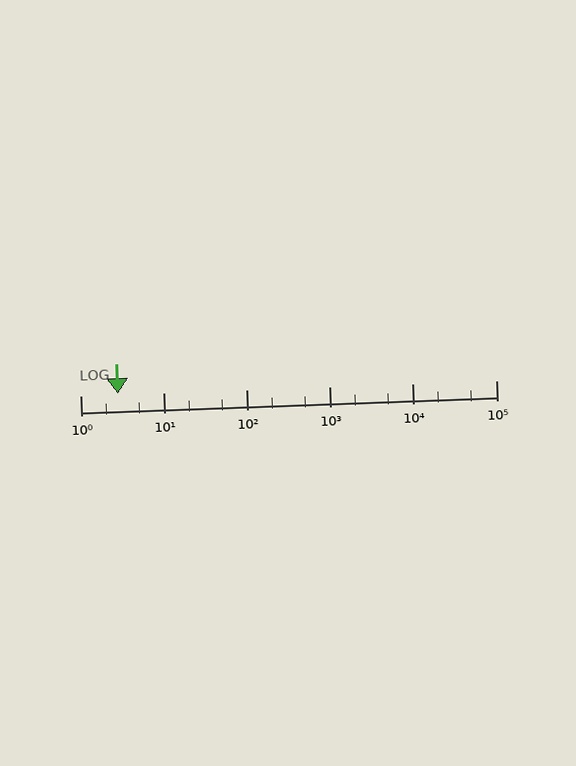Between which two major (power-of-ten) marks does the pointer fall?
The pointer is between 1 and 10.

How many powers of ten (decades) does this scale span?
The scale spans 5 decades, from 1 to 100000.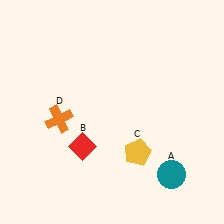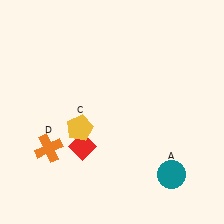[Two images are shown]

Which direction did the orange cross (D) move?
The orange cross (D) moved down.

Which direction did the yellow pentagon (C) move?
The yellow pentagon (C) moved left.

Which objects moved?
The objects that moved are: the yellow pentagon (C), the orange cross (D).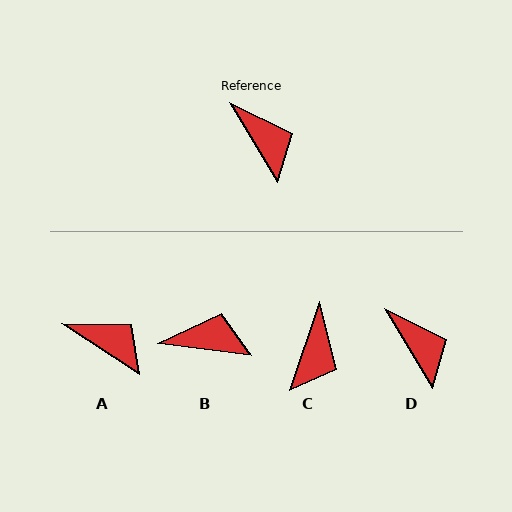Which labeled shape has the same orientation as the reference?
D.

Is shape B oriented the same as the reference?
No, it is off by about 52 degrees.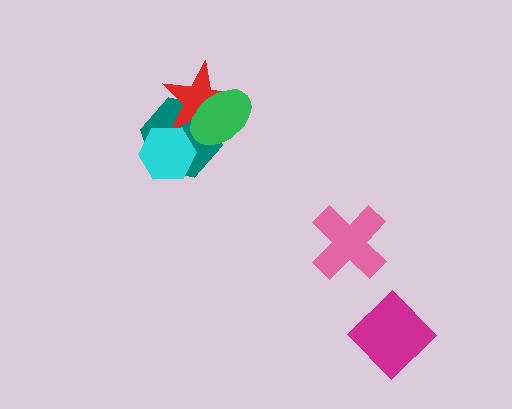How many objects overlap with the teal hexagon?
3 objects overlap with the teal hexagon.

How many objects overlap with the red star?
3 objects overlap with the red star.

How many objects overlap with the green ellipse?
2 objects overlap with the green ellipse.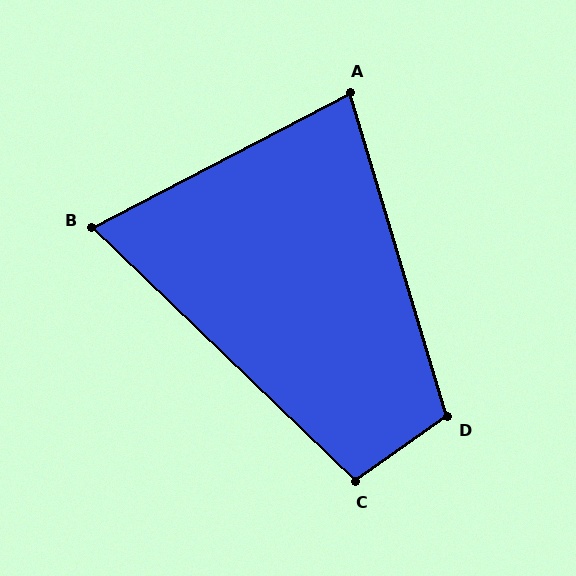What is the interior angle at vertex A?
Approximately 79 degrees (acute).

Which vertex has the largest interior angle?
D, at approximately 108 degrees.